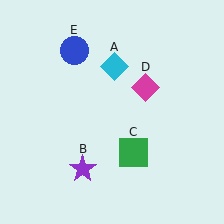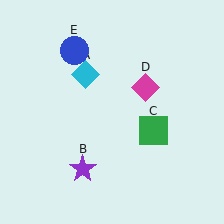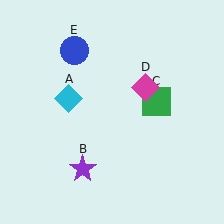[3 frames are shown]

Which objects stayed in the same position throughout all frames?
Purple star (object B) and magenta diamond (object D) and blue circle (object E) remained stationary.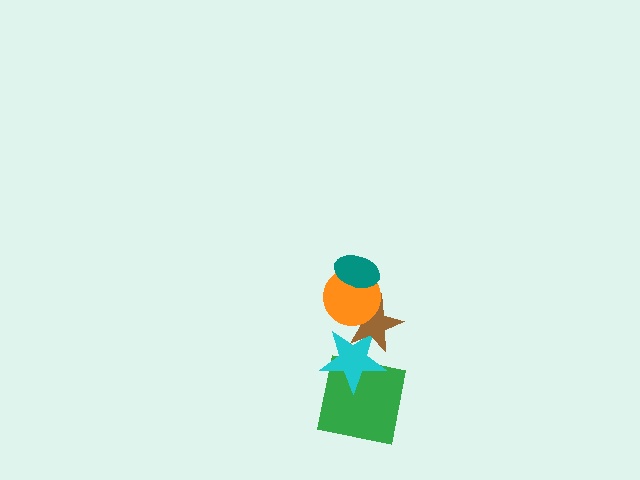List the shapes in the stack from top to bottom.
From top to bottom: the teal ellipse, the orange circle, the brown star, the cyan star, the green square.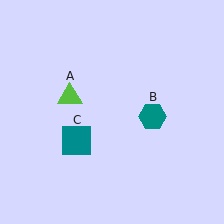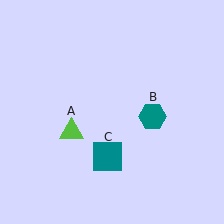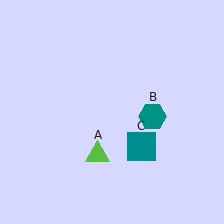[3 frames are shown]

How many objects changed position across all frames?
2 objects changed position: lime triangle (object A), teal square (object C).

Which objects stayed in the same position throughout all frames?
Teal hexagon (object B) remained stationary.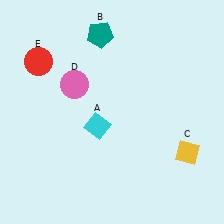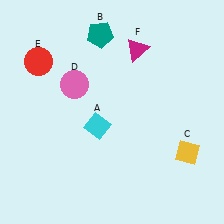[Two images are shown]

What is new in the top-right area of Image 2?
A magenta triangle (F) was added in the top-right area of Image 2.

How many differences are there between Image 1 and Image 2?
There is 1 difference between the two images.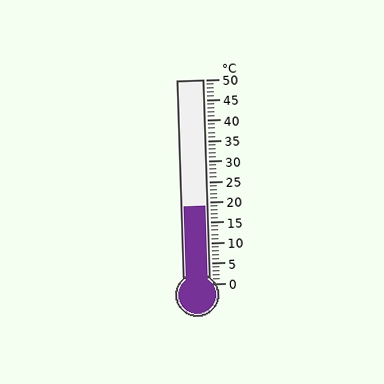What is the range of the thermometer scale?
The thermometer scale ranges from 0°C to 50°C.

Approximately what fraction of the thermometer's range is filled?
The thermometer is filled to approximately 40% of its range.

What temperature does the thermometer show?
The thermometer shows approximately 19°C.